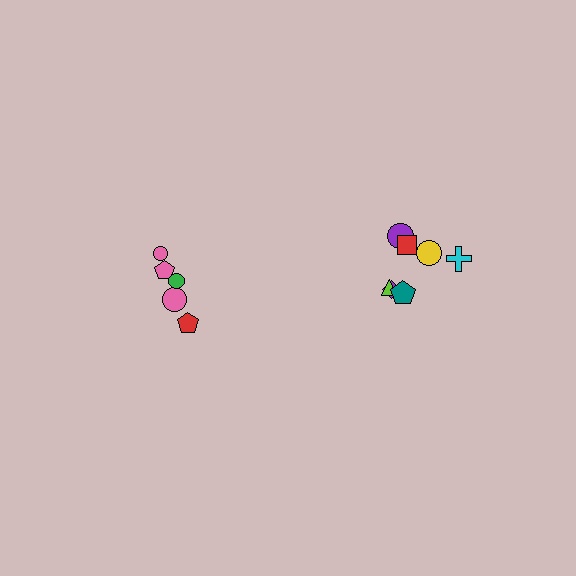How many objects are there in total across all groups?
There are 12 objects.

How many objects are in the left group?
There are 5 objects.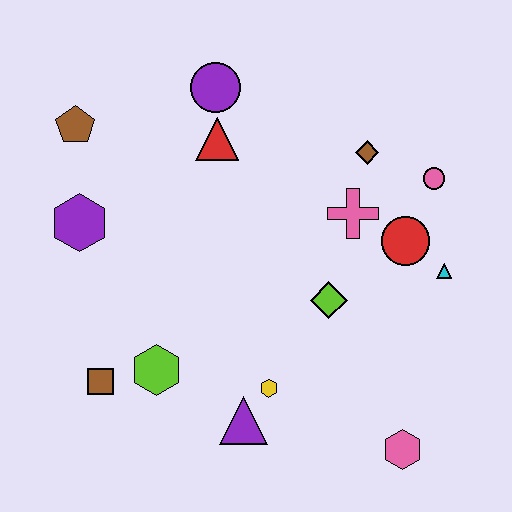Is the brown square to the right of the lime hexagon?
No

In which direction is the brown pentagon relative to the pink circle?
The brown pentagon is to the left of the pink circle.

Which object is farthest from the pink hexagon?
The brown pentagon is farthest from the pink hexagon.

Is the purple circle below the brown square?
No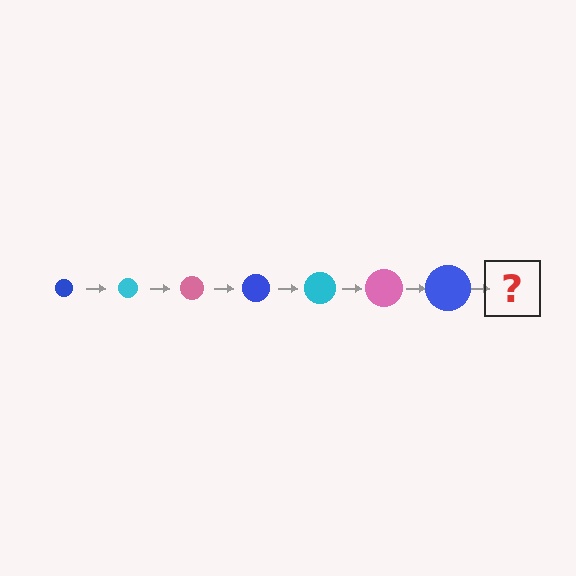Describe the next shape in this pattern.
It should be a cyan circle, larger than the previous one.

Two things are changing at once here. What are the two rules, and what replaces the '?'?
The two rules are that the circle grows larger each step and the color cycles through blue, cyan, and pink. The '?' should be a cyan circle, larger than the previous one.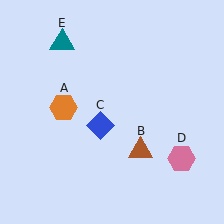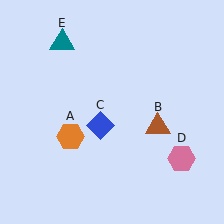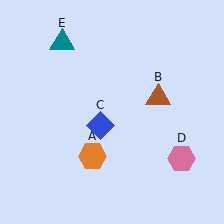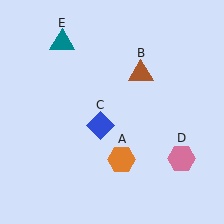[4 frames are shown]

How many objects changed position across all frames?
2 objects changed position: orange hexagon (object A), brown triangle (object B).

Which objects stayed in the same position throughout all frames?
Blue diamond (object C) and pink hexagon (object D) and teal triangle (object E) remained stationary.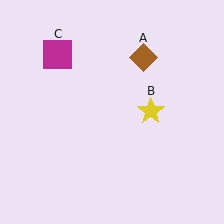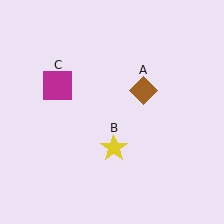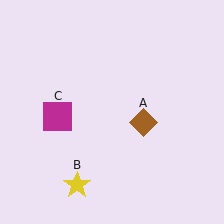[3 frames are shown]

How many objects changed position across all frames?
3 objects changed position: brown diamond (object A), yellow star (object B), magenta square (object C).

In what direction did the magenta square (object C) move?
The magenta square (object C) moved down.